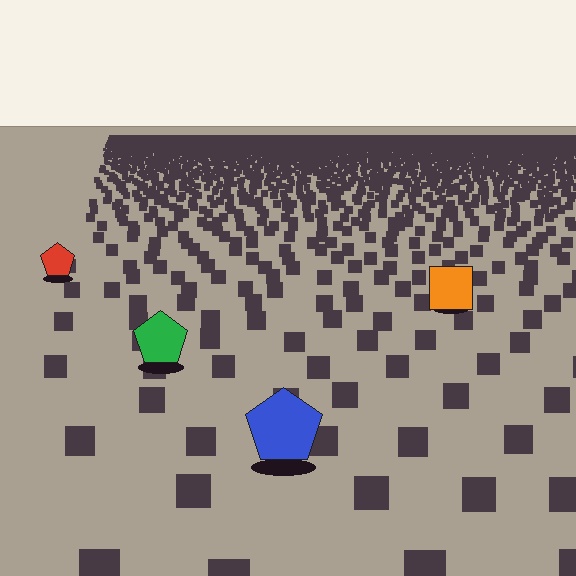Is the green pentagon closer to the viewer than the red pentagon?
Yes. The green pentagon is closer — you can tell from the texture gradient: the ground texture is coarser near it.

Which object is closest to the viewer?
The blue pentagon is closest. The texture marks near it are larger and more spread out.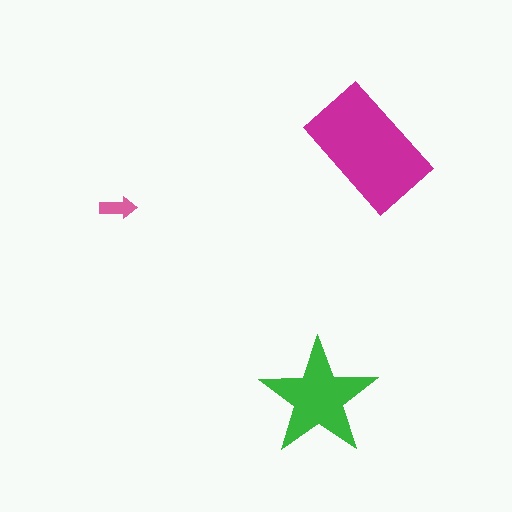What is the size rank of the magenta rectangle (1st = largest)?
1st.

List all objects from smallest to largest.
The pink arrow, the green star, the magenta rectangle.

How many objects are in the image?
There are 3 objects in the image.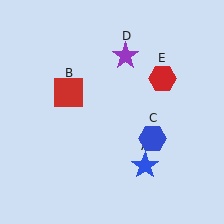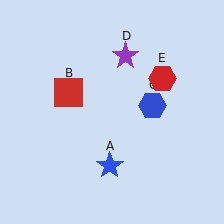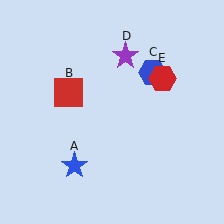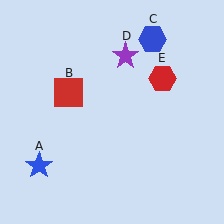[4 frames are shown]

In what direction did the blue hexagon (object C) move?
The blue hexagon (object C) moved up.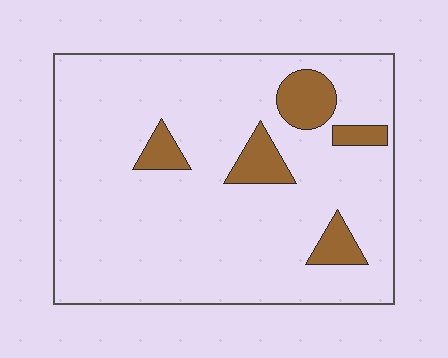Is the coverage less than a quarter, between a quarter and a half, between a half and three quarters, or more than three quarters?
Less than a quarter.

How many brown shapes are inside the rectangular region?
5.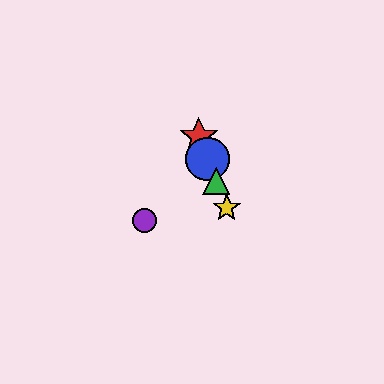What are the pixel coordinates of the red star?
The red star is at (199, 137).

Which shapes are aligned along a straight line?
The red star, the blue circle, the green triangle, the yellow star are aligned along a straight line.